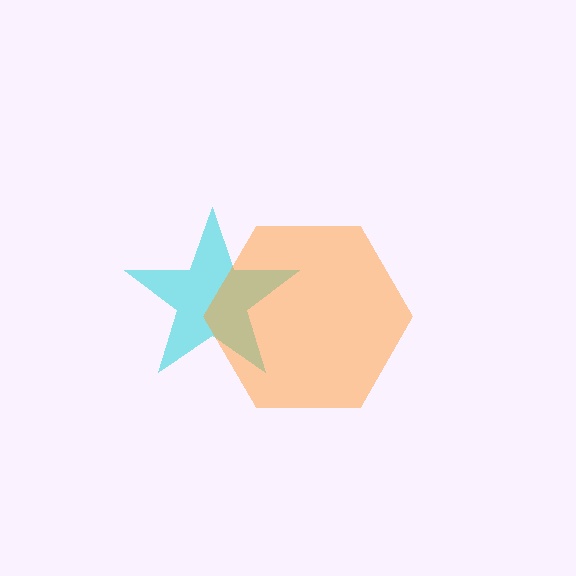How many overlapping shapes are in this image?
There are 2 overlapping shapes in the image.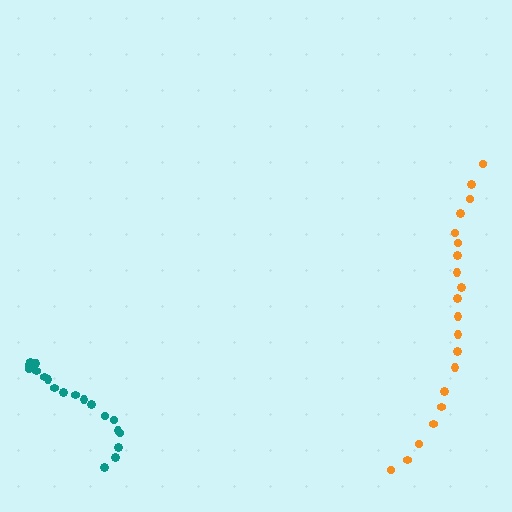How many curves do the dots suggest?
There are 2 distinct paths.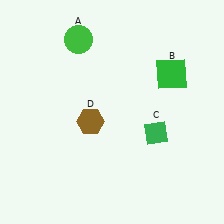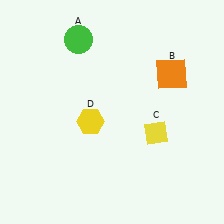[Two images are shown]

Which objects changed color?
B changed from green to orange. C changed from green to yellow. D changed from brown to yellow.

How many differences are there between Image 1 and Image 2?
There are 3 differences between the two images.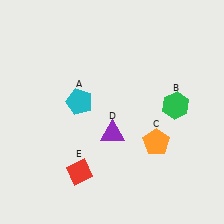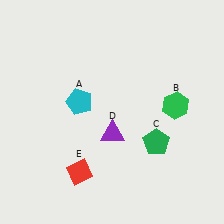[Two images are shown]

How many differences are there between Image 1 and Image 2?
There is 1 difference between the two images.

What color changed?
The pentagon (C) changed from orange in Image 1 to green in Image 2.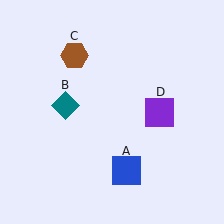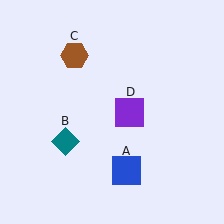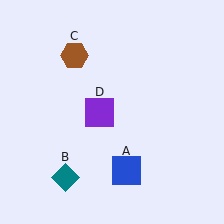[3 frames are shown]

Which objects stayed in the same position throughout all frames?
Blue square (object A) and brown hexagon (object C) remained stationary.